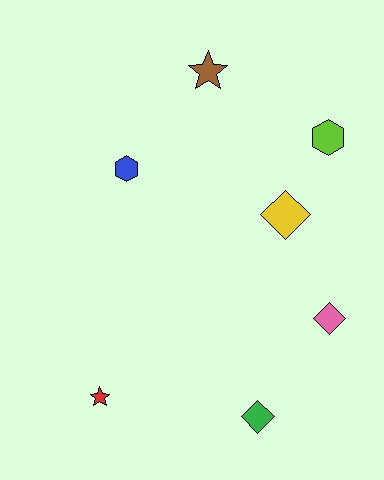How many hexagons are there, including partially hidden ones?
There are 2 hexagons.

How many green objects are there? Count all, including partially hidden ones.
There is 1 green object.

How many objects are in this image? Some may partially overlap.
There are 7 objects.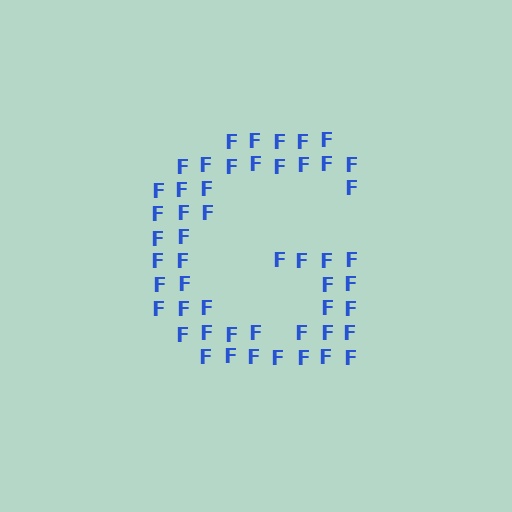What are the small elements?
The small elements are letter F's.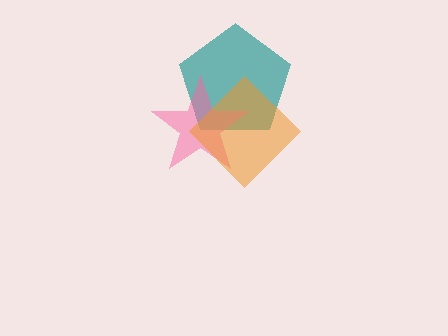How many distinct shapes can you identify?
There are 3 distinct shapes: a teal pentagon, a pink star, an orange diamond.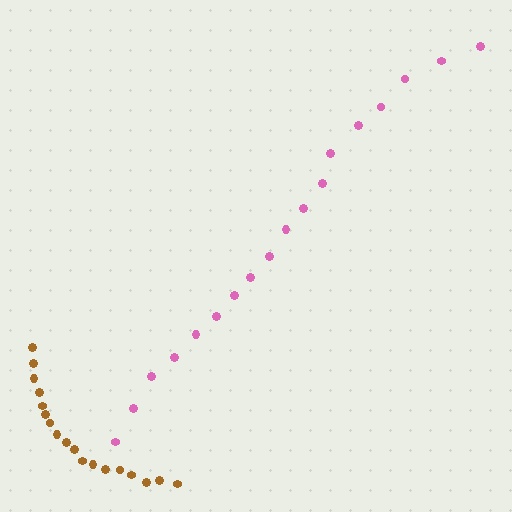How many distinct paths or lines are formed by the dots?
There are 2 distinct paths.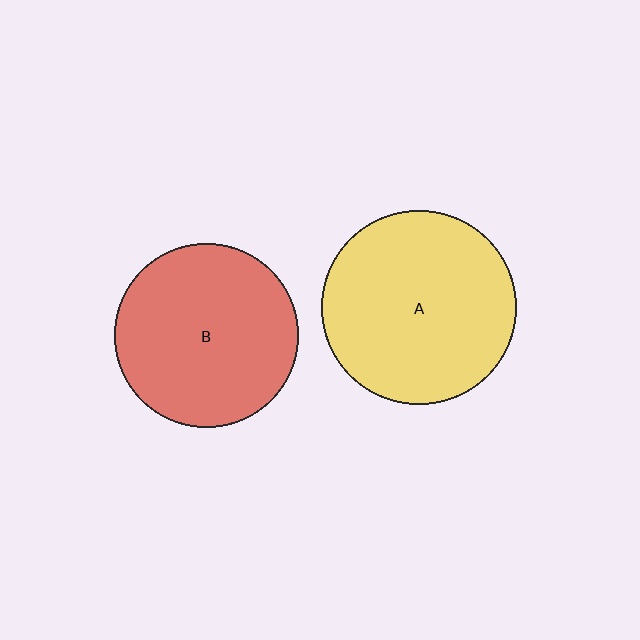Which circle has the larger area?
Circle A (yellow).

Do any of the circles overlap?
No, none of the circles overlap.